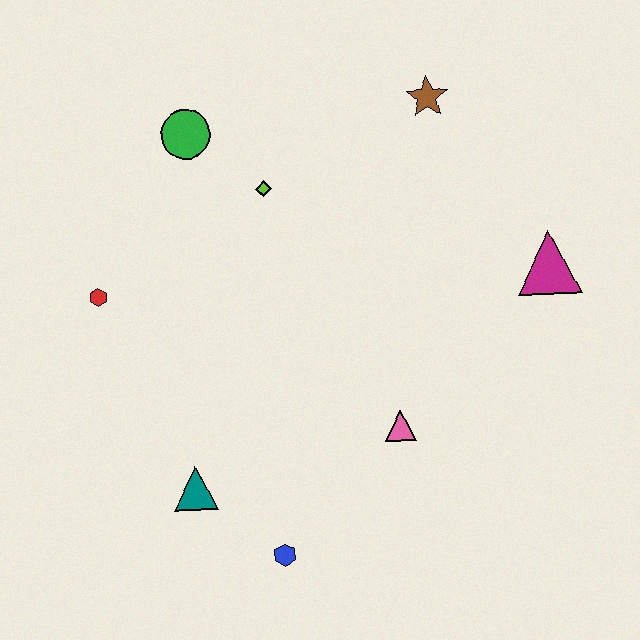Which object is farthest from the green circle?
The blue hexagon is farthest from the green circle.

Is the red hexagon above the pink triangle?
Yes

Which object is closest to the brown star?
The lime diamond is closest to the brown star.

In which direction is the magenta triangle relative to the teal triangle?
The magenta triangle is to the right of the teal triangle.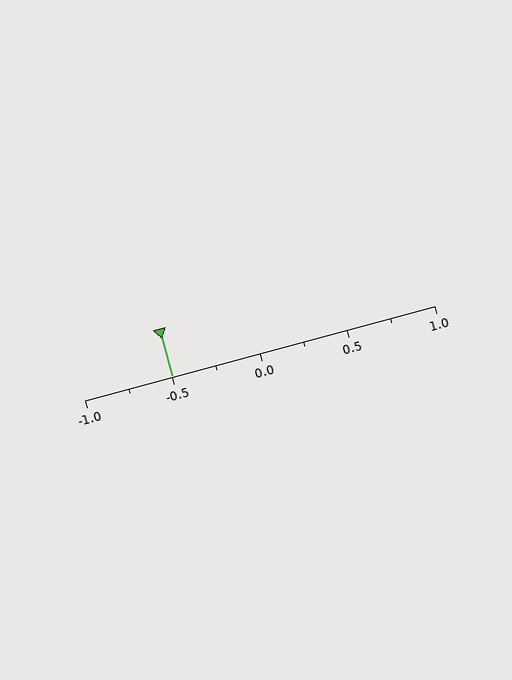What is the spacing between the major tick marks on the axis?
The major ticks are spaced 0.5 apart.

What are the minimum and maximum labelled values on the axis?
The axis runs from -1.0 to 1.0.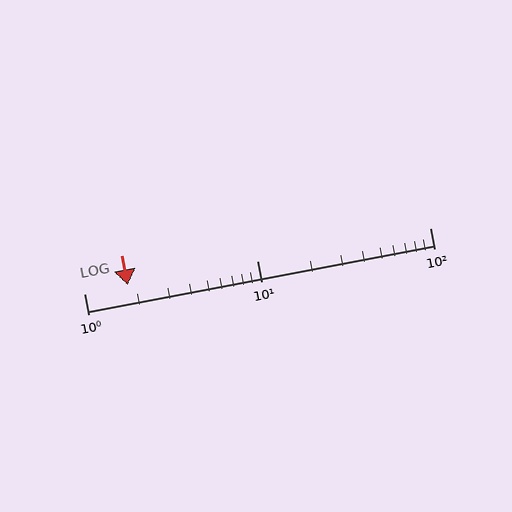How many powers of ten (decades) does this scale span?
The scale spans 2 decades, from 1 to 100.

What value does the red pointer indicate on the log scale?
The pointer indicates approximately 1.8.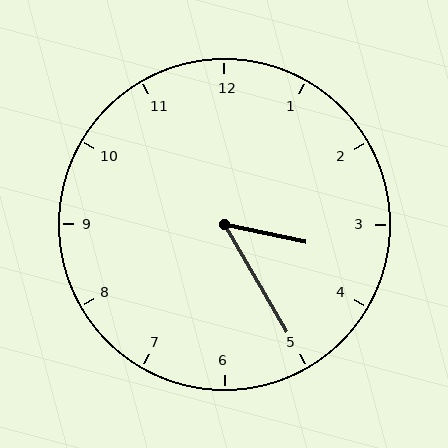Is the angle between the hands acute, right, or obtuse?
It is acute.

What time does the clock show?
3:25.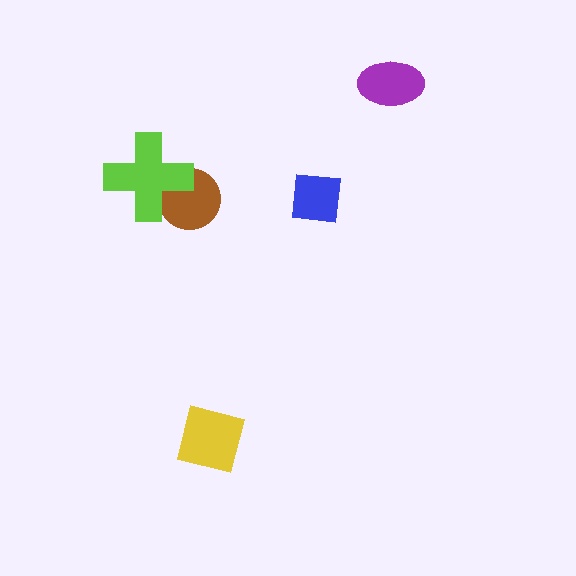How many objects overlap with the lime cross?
1 object overlaps with the lime cross.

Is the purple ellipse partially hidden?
No, no other shape covers it.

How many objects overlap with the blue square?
0 objects overlap with the blue square.